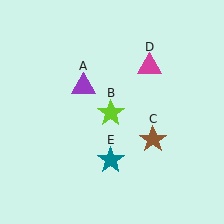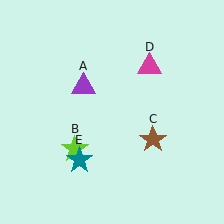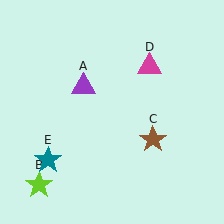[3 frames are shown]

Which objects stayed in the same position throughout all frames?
Purple triangle (object A) and brown star (object C) and magenta triangle (object D) remained stationary.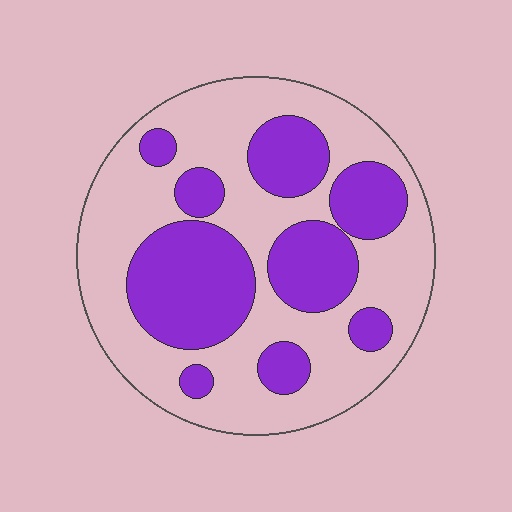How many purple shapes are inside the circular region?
9.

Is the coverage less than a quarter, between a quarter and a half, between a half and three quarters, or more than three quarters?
Between a quarter and a half.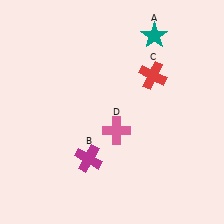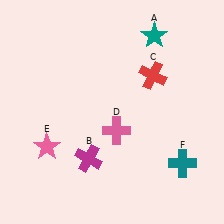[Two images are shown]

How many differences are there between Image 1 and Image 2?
There are 2 differences between the two images.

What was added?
A pink star (E), a teal cross (F) were added in Image 2.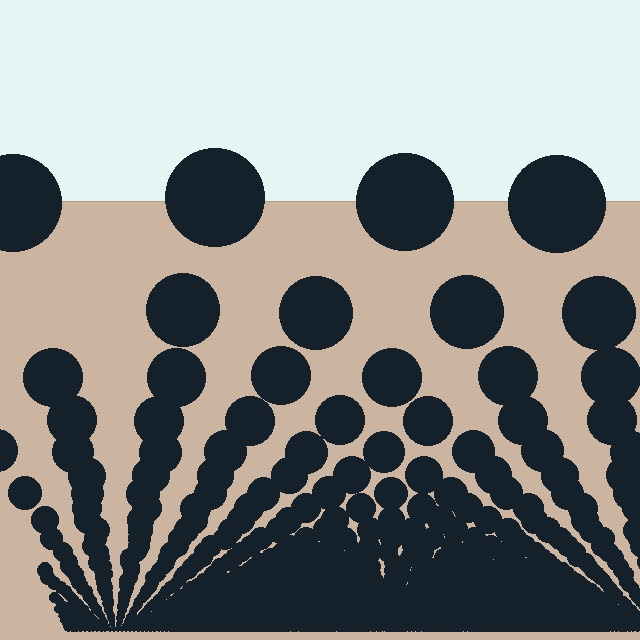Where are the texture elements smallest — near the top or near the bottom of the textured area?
Near the bottom.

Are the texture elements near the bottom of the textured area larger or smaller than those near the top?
Smaller. The gradient is inverted — elements near the bottom are smaller and denser.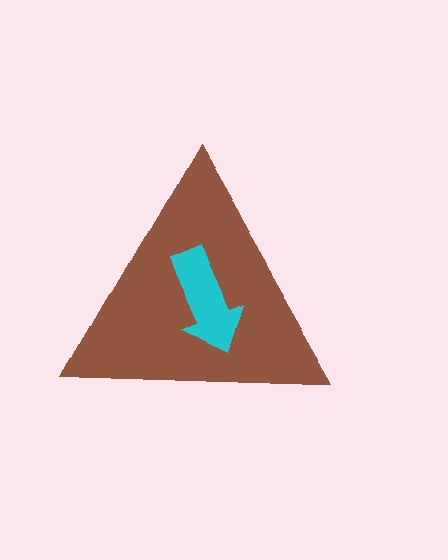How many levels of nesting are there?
2.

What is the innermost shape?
The cyan arrow.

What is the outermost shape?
The brown triangle.